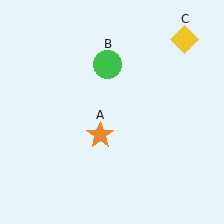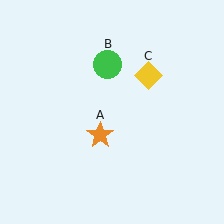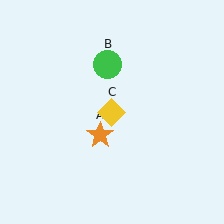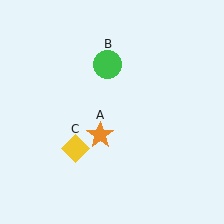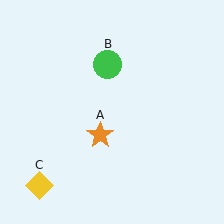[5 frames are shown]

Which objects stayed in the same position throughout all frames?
Orange star (object A) and green circle (object B) remained stationary.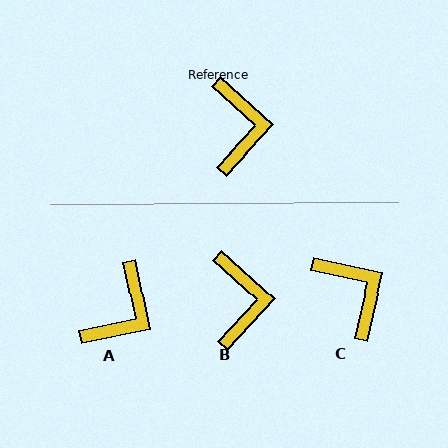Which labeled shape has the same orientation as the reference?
B.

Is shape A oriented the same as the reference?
No, it is off by about 36 degrees.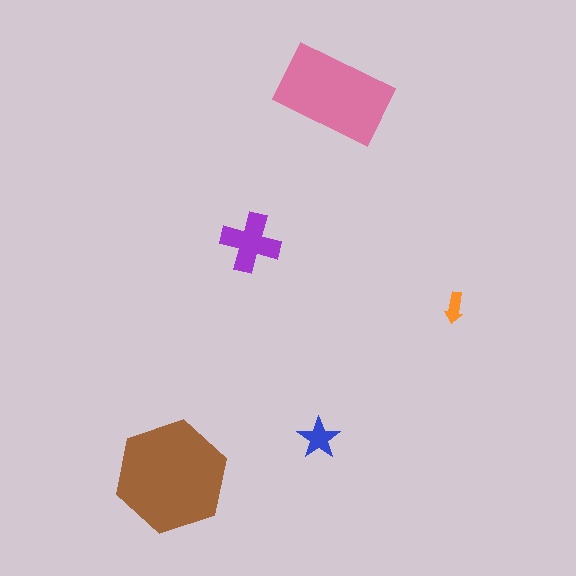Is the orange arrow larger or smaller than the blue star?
Smaller.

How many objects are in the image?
There are 5 objects in the image.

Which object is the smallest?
The orange arrow.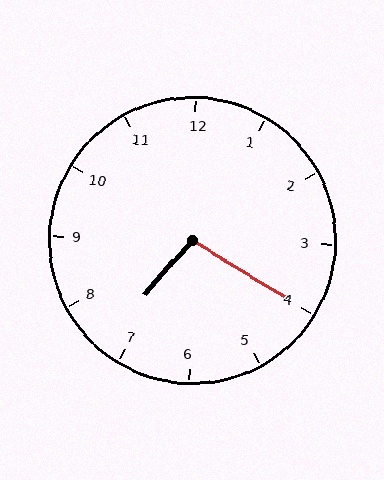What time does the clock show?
7:20.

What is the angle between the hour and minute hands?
Approximately 100 degrees.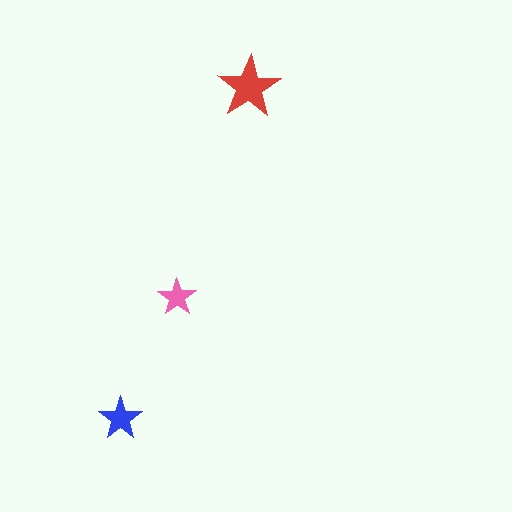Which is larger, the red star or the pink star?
The red one.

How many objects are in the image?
There are 3 objects in the image.